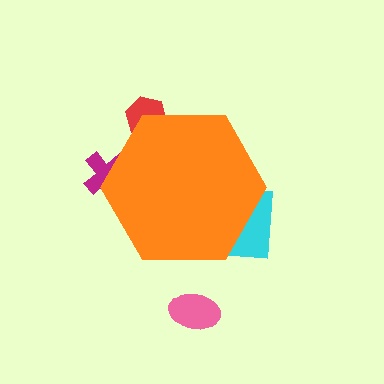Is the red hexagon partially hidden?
Yes, the red hexagon is partially hidden behind the orange hexagon.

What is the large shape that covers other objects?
An orange hexagon.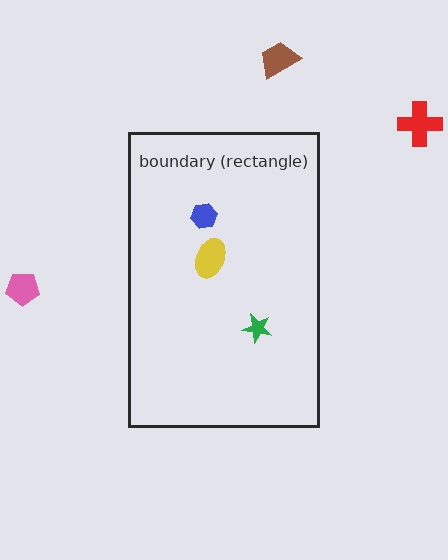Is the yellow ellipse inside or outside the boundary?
Inside.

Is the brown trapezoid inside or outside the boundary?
Outside.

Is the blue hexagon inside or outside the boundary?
Inside.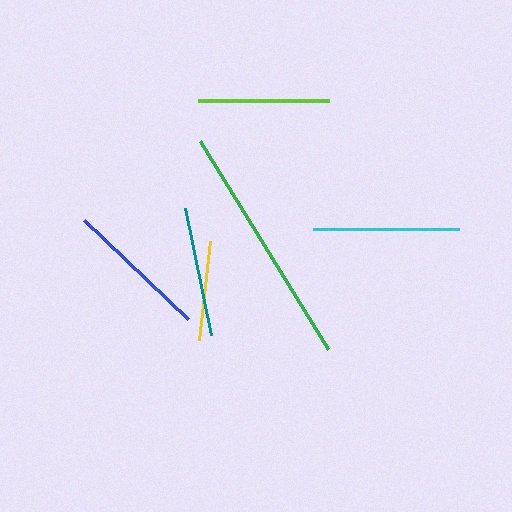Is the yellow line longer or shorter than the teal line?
The teal line is longer than the yellow line.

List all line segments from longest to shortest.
From longest to shortest: green, cyan, blue, lime, teal, yellow.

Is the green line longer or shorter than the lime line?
The green line is longer than the lime line.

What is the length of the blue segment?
The blue segment is approximately 143 pixels long.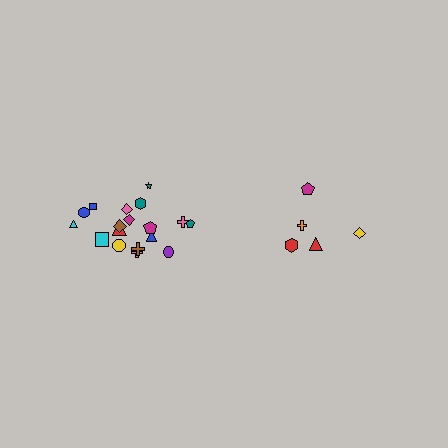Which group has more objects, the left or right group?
The left group.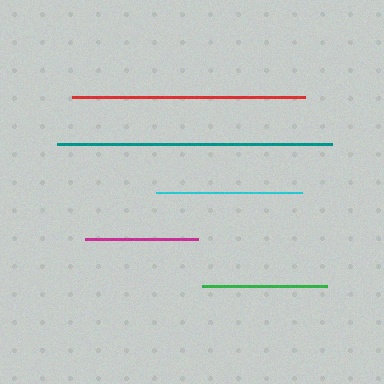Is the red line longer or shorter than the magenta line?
The red line is longer than the magenta line.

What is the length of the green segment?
The green segment is approximately 125 pixels long.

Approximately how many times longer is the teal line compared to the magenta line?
The teal line is approximately 2.4 times the length of the magenta line.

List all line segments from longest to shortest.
From longest to shortest: teal, red, cyan, green, magenta.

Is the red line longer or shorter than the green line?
The red line is longer than the green line.